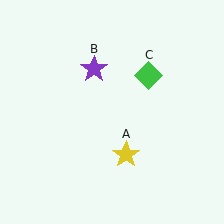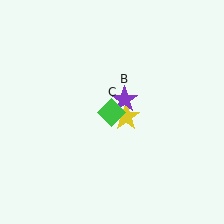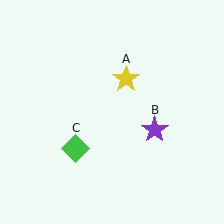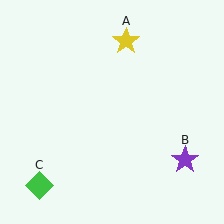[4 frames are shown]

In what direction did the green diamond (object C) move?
The green diamond (object C) moved down and to the left.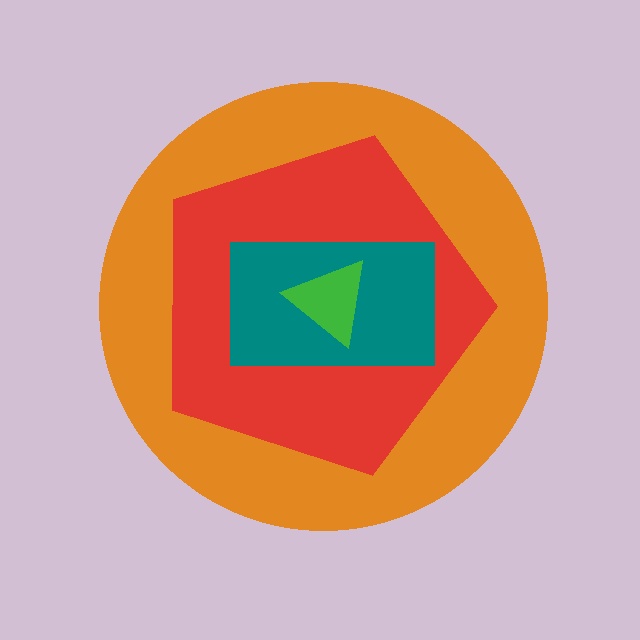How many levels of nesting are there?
4.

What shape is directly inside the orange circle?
The red pentagon.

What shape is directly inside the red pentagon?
The teal rectangle.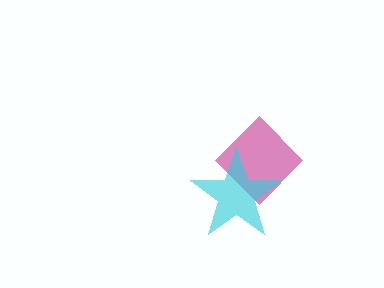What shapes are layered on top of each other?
The layered shapes are: a magenta diamond, a cyan star.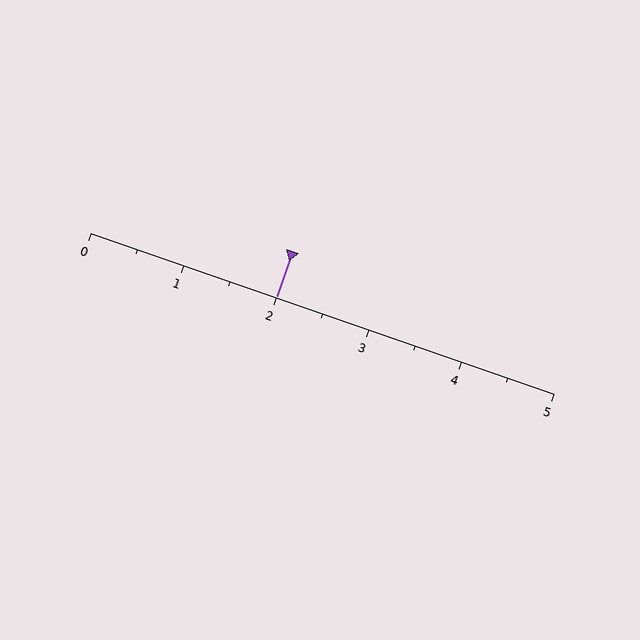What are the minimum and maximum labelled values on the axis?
The axis runs from 0 to 5.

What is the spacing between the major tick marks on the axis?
The major ticks are spaced 1 apart.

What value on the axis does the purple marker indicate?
The marker indicates approximately 2.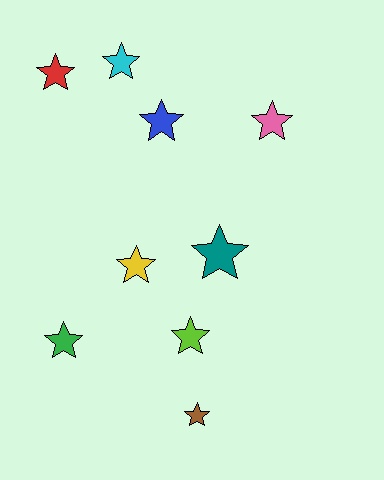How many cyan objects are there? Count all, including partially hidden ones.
There is 1 cyan object.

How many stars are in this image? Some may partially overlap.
There are 9 stars.